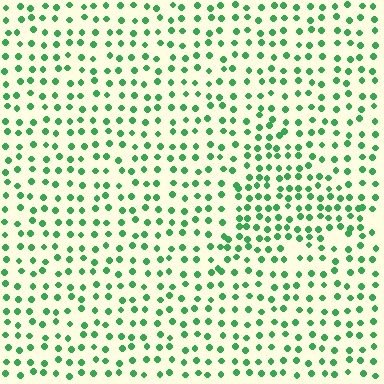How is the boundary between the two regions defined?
The boundary is defined by a change in element density (approximately 1.6x ratio). All elements are the same color, size, and shape.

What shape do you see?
I see a triangle.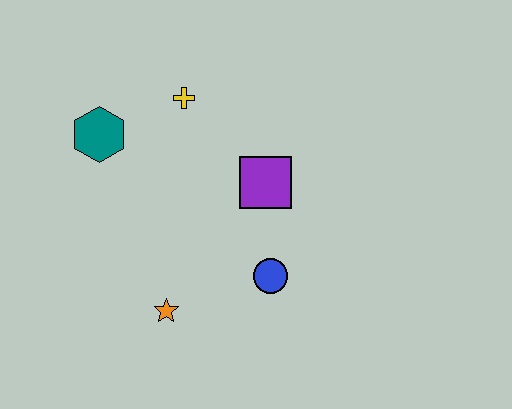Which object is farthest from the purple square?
The teal hexagon is farthest from the purple square.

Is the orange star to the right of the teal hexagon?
Yes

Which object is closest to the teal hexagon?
The yellow cross is closest to the teal hexagon.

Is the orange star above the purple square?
No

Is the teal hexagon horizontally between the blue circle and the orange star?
No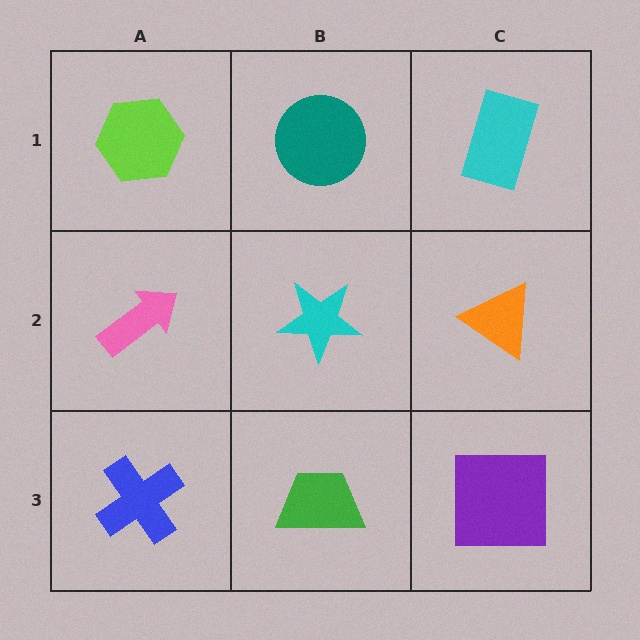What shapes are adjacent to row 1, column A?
A pink arrow (row 2, column A), a teal circle (row 1, column B).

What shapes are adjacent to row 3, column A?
A pink arrow (row 2, column A), a green trapezoid (row 3, column B).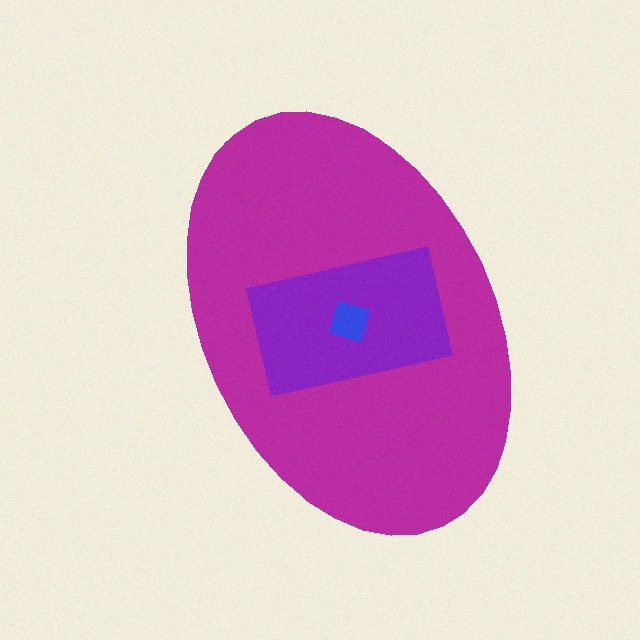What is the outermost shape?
The magenta ellipse.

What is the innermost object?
The blue diamond.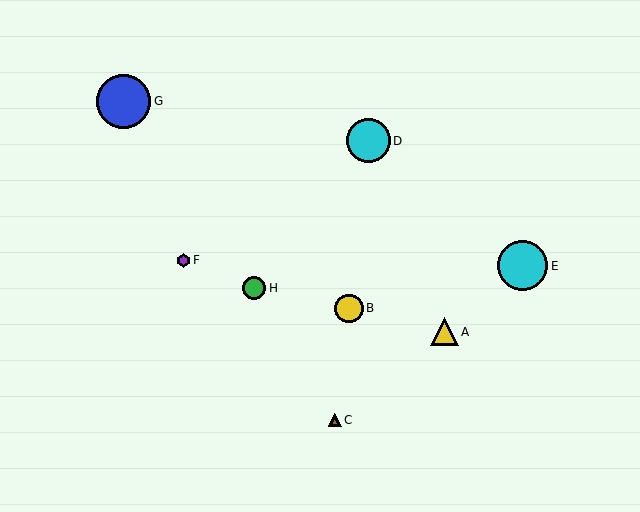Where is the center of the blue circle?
The center of the blue circle is at (124, 101).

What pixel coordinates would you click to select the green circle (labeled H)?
Click at (254, 288) to select the green circle H.